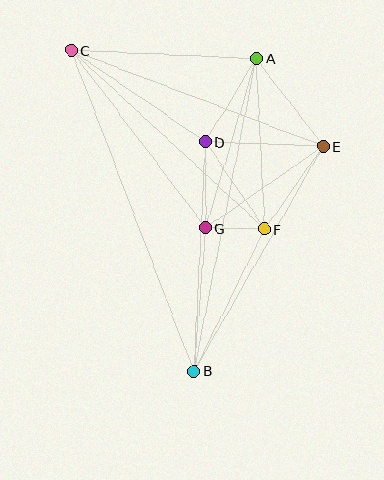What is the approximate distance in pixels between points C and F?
The distance between C and F is approximately 263 pixels.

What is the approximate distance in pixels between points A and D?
The distance between A and D is approximately 98 pixels.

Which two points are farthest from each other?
Points B and C are farthest from each other.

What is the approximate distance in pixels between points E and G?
The distance between E and G is approximately 143 pixels.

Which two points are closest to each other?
Points F and G are closest to each other.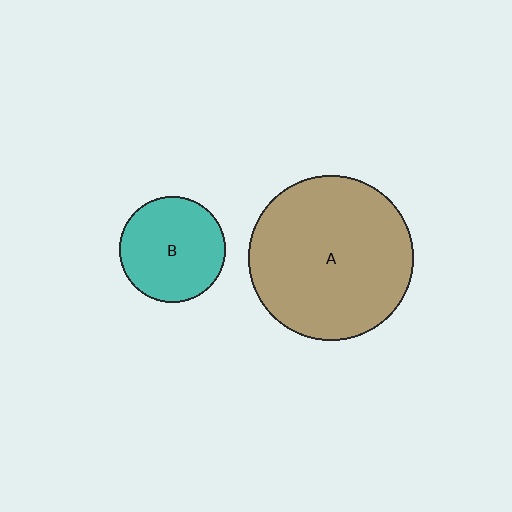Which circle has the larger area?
Circle A (brown).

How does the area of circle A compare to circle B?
Approximately 2.4 times.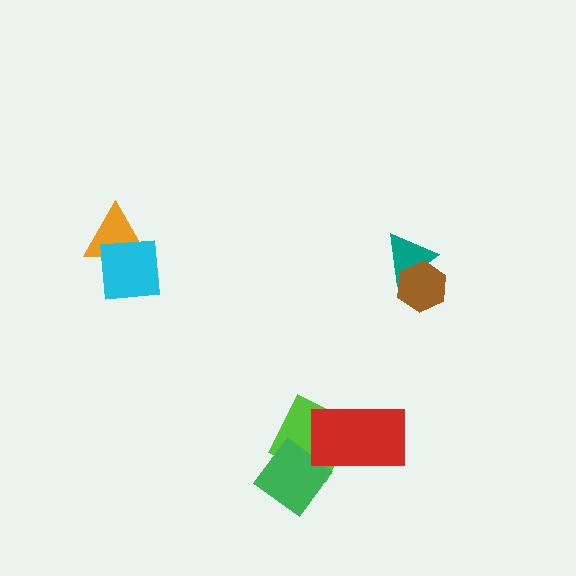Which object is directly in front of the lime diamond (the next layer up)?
The green diamond is directly in front of the lime diamond.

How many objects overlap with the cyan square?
1 object overlaps with the cyan square.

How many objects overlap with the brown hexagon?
1 object overlaps with the brown hexagon.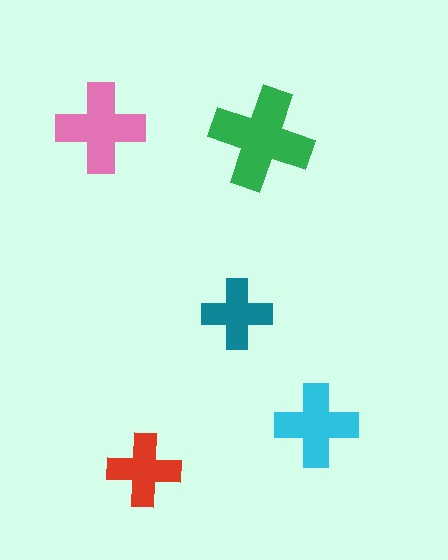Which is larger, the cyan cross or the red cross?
The cyan one.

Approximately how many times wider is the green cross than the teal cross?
About 1.5 times wider.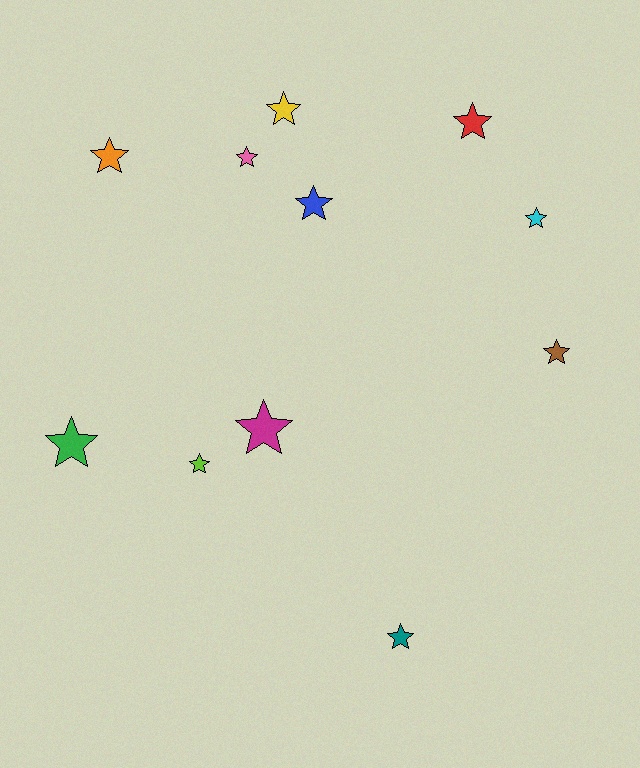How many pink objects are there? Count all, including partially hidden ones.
There is 1 pink object.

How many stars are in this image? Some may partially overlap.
There are 11 stars.